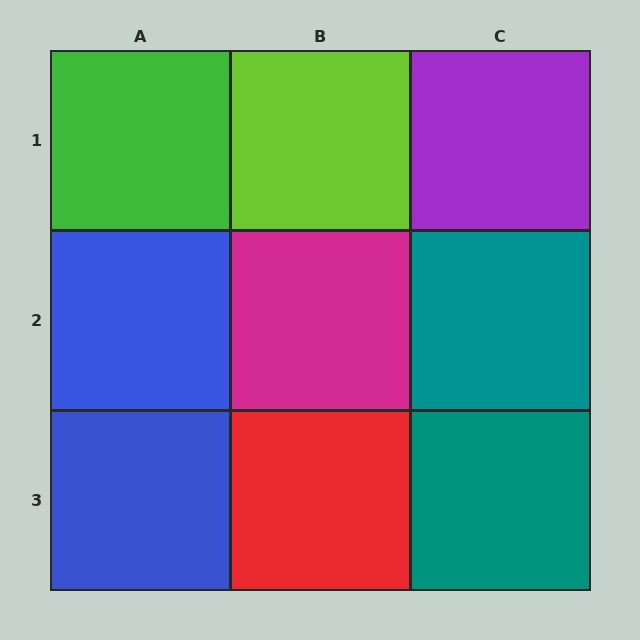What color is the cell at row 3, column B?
Red.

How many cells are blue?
2 cells are blue.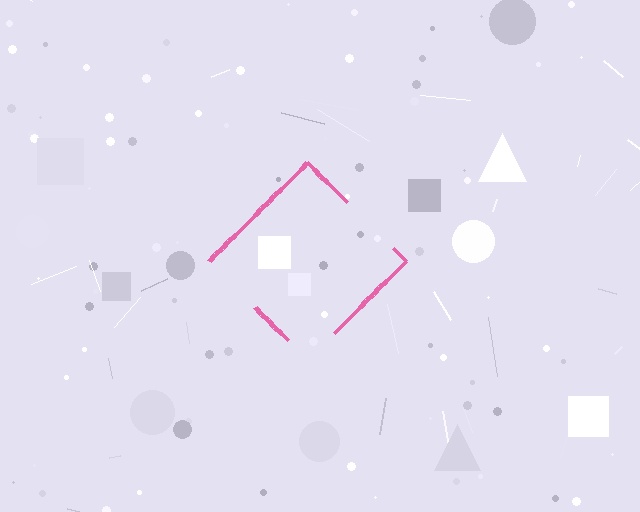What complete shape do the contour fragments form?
The contour fragments form a diamond.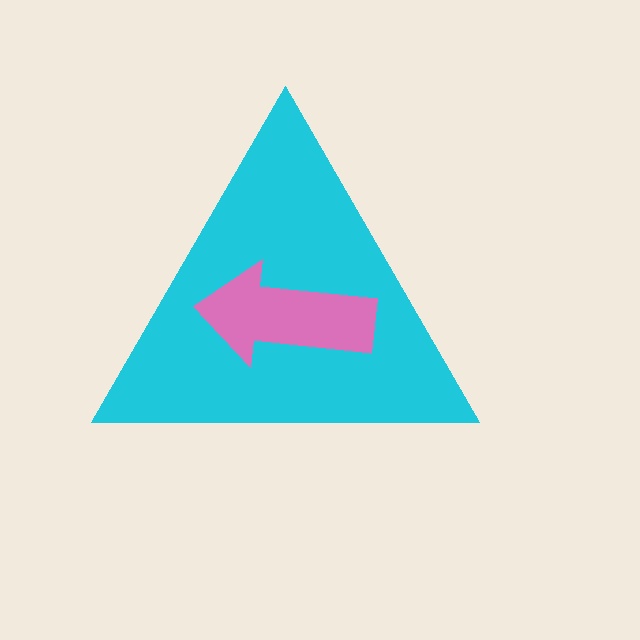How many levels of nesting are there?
2.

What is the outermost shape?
The cyan triangle.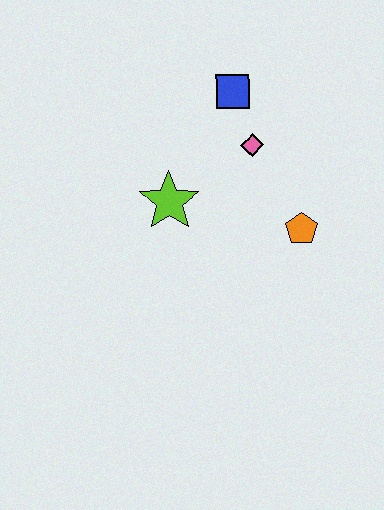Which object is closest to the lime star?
The pink diamond is closest to the lime star.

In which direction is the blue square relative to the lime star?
The blue square is above the lime star.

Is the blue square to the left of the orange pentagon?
Yes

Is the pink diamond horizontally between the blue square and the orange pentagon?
Yes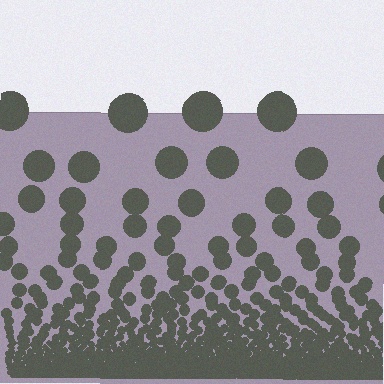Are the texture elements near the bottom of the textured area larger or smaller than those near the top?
Smaller. The gradient is inverted — elements near the bottom are smaller and denser.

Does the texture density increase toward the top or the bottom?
Density increases toward the bottom.